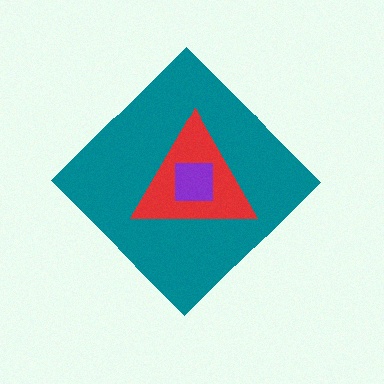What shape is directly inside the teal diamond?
The red triangle.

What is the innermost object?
The purple square.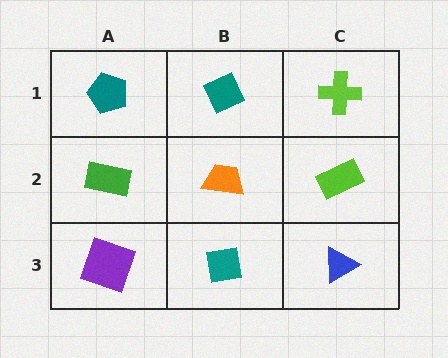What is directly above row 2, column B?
A teal diamond.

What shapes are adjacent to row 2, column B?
A teal diamond (row 1, column B), a teal square (row 3, column B), a green rectangle (row 2, column A), a lime rectangle (row 2, column C).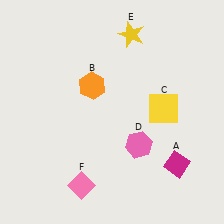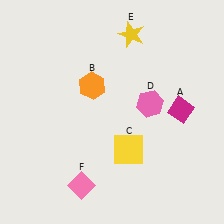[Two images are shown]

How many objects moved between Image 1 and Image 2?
3 objects moved between the two images.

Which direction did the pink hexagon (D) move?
The pink hexagon (D) moved up.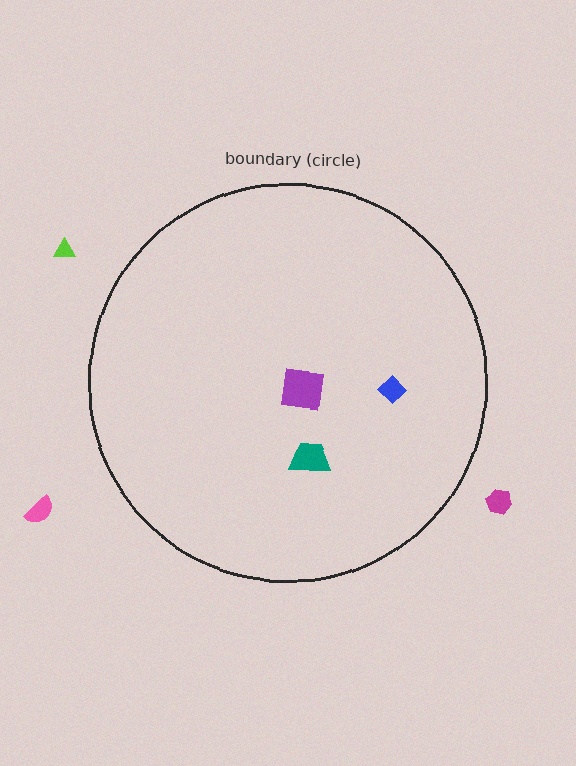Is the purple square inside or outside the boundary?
Inside.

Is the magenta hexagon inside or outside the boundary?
Outside.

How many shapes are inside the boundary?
3 inside, 3 outside.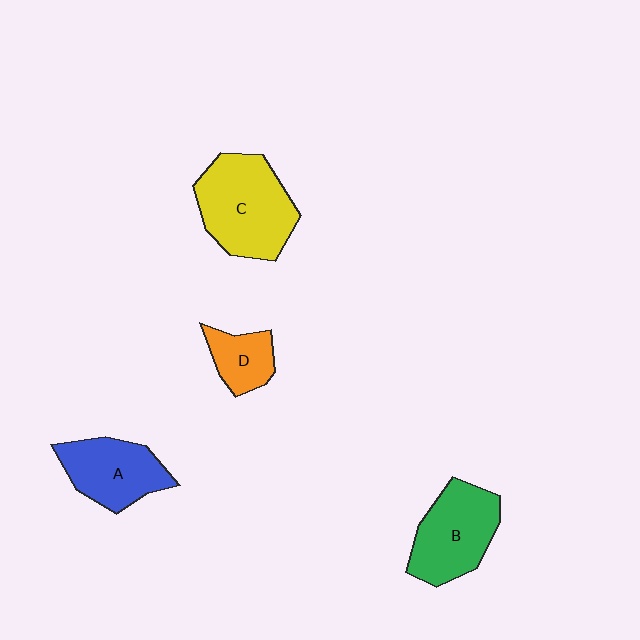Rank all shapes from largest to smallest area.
From largest to smallest: C (yellow), B (green), A (blue), D (orange).